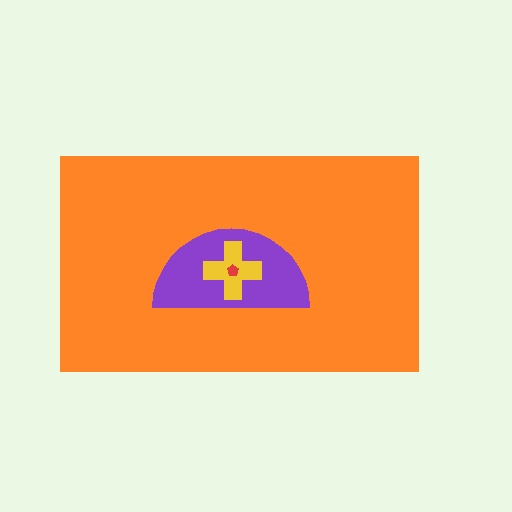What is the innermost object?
The red pentagon.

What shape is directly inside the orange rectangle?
The purple semicircle.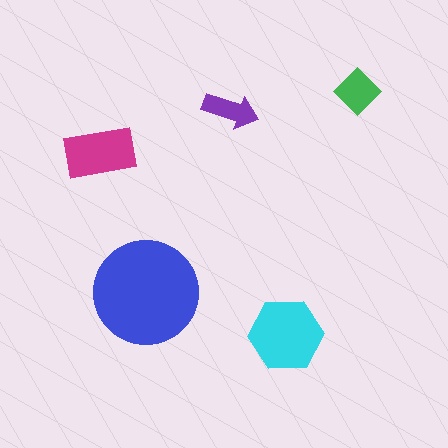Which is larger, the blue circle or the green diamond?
The blue circle.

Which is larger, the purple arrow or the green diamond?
The green diamond.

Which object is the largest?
The blue circle.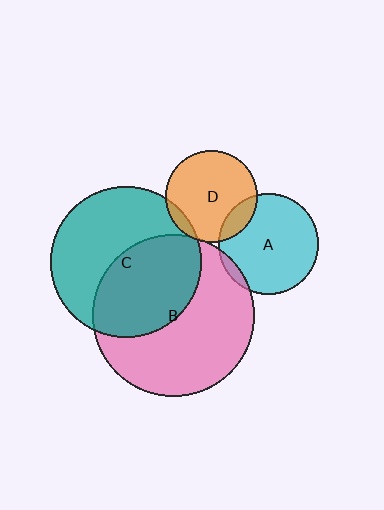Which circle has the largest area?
Circle B (pink).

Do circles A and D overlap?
Yes.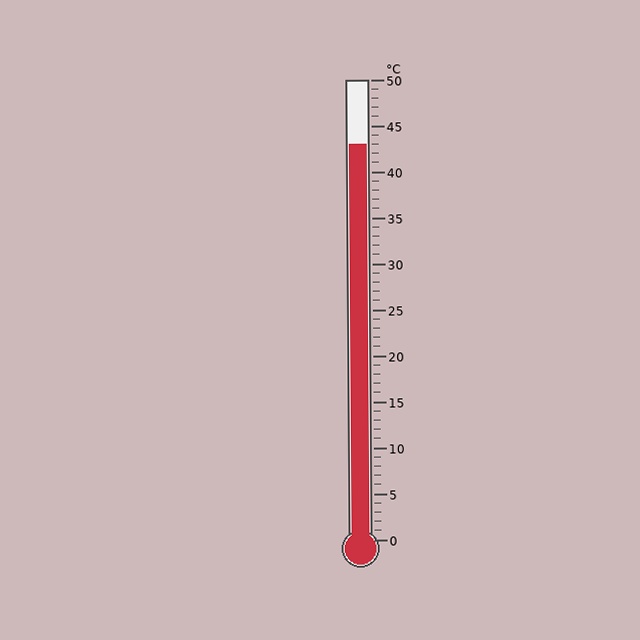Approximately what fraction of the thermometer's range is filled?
The thermometer is filled to approximately 85% of its range.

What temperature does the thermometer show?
The thermometer shows approximately 43°C.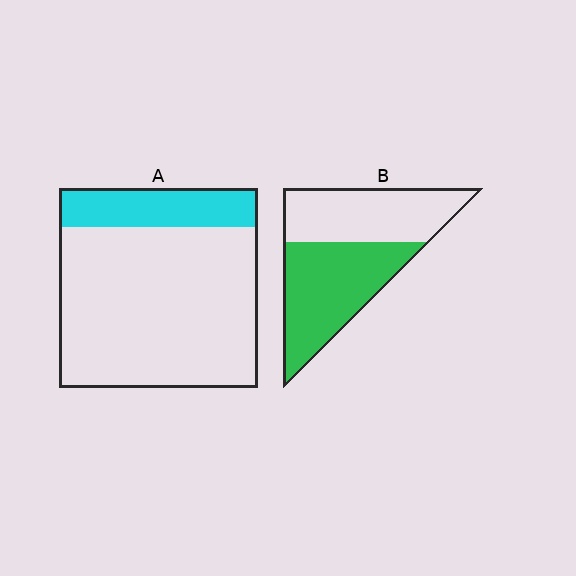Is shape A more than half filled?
No.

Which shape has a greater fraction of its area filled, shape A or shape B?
Shape B.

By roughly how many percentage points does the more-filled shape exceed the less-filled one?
By roughly 35 percentage points (B over A).